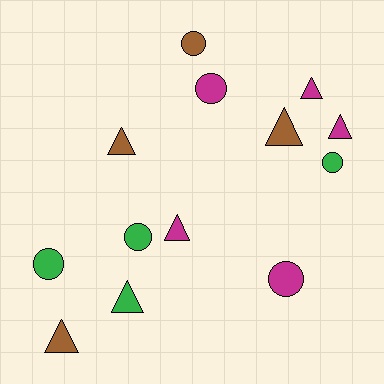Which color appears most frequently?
Magenta, with 5 objects.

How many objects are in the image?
There are 13 objects.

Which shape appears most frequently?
Triangle, with 7 objects.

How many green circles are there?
There are 3 green circles.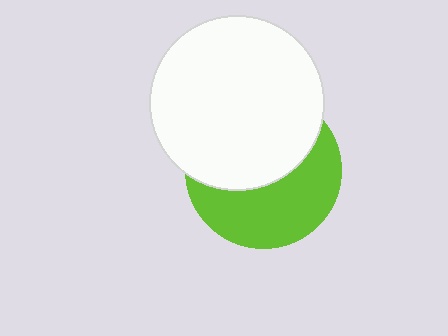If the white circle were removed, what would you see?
You would see the complete lime circle.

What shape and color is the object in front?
The object in front is a white circle.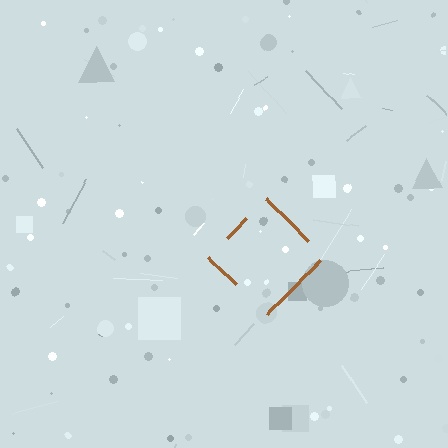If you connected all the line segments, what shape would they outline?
They would outline a diamond.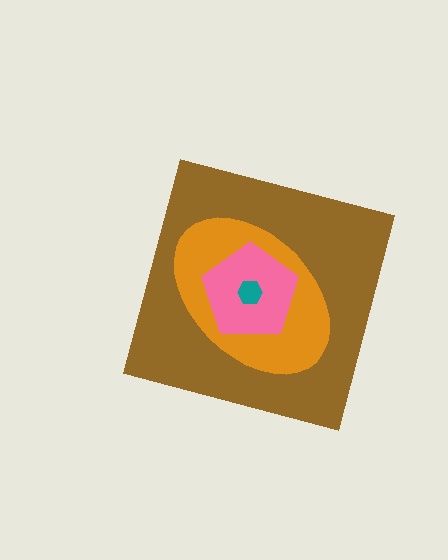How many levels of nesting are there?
4.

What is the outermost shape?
The brown square.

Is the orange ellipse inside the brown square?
Yes.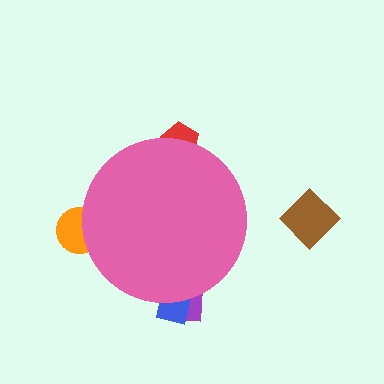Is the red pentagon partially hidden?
Yes, the red pentagon is partially hidden behind the pink circle.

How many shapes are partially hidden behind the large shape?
4 shapes are partially hidden.